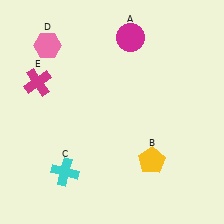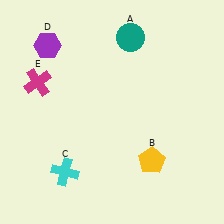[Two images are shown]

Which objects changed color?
A changed from magenta to teal. D changed from pink to purple.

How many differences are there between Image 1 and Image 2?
There are 2 differences between the two images.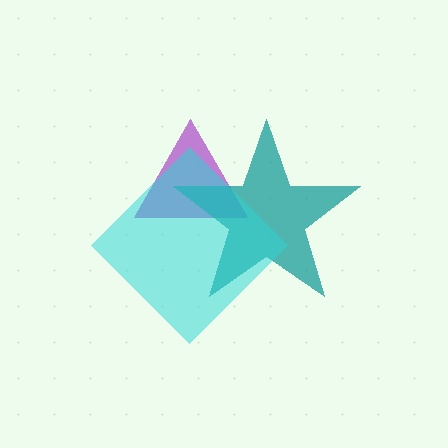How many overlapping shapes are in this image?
There are 3 overlapping shapes in the image.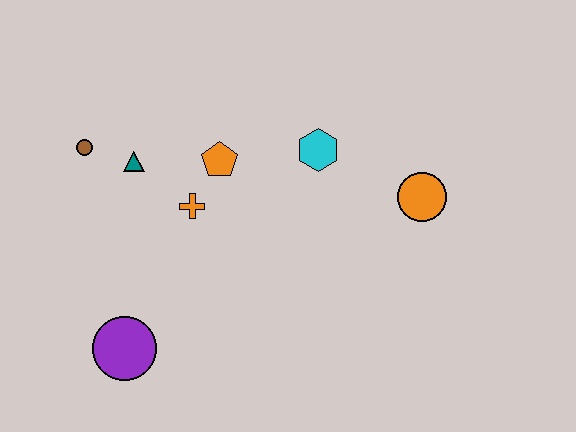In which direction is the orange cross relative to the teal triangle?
The orange cross is to the right of the teal triangle.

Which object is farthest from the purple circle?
The orange circle is farthest from the purple circle.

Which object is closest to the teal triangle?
The brown circle is closest to the teal triangle.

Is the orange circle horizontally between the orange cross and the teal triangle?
No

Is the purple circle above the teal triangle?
No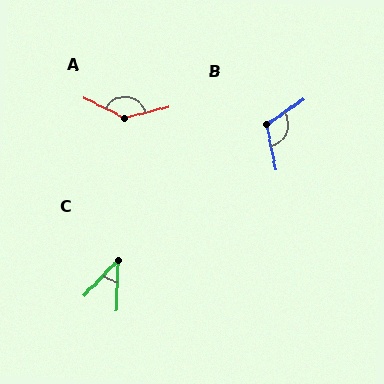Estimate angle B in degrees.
Approximately 112 degrees.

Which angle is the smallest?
C, at approximately 41 degrees.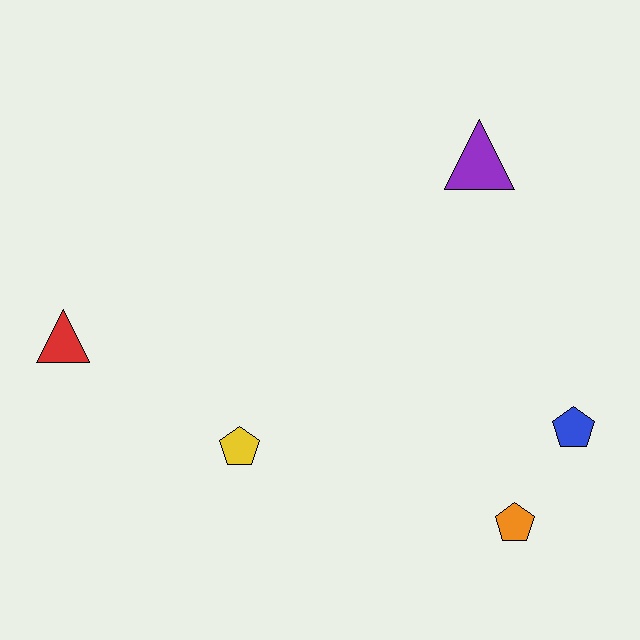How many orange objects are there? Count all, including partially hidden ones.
There is 1 orange object.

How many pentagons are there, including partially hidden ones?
There are 3 pentagons.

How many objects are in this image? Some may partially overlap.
There are 5 objects.